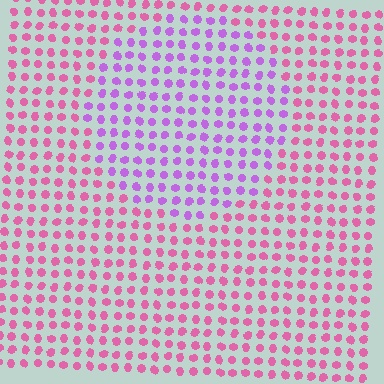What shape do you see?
I see a circle.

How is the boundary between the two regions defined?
The boundary is defined purely by a slight shift in hue (about 43 degrees). Spacing, size, and orientation are identical on both sides.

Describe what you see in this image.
The image is filled with small pink elements in a uniform arrangement. A circle-shaped region is visible where the elements are tinted to a slightly different hue, forming a subtle color boundary.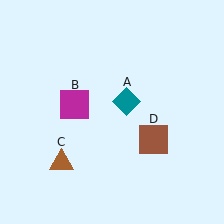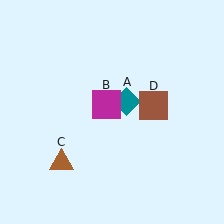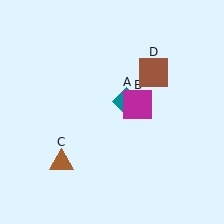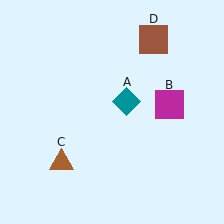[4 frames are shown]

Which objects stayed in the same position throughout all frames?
Teal diamond (object A) and brown triangle (object C) remained stationary.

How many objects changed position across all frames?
2 objects changed position: magenta square (object B), brown square (object D).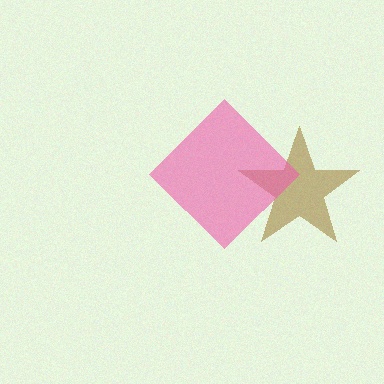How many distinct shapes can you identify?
There are 2 distinct shapes: a brown star, a pink diamond.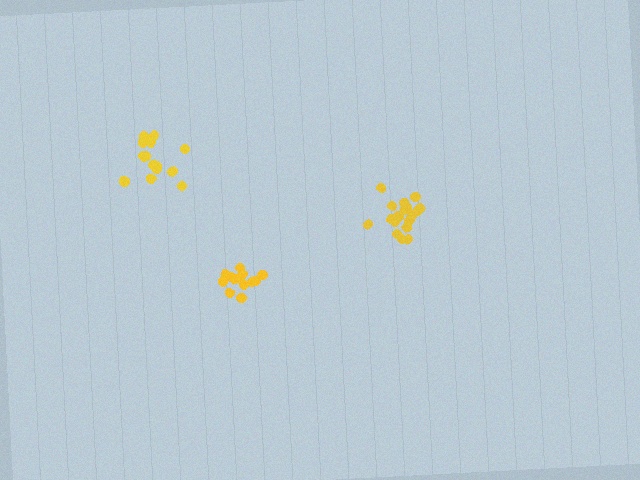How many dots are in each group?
Group 1: 18 dots, Group 2: 14 dots, Group 3: 14 dots (46 total).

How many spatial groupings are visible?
There are 3 spatial groupings.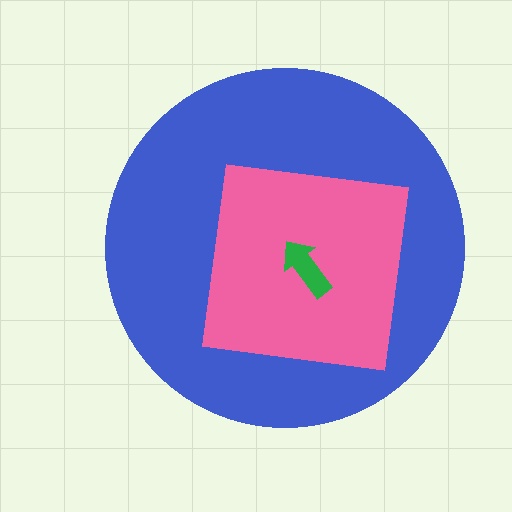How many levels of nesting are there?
3.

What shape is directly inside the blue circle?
The pink square.